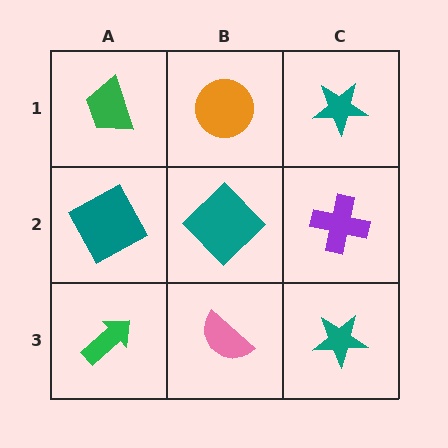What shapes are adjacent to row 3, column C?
A purple cross (row 2, column C), a pink semicircle (row 3, column B).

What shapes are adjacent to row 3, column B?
A teal diamond (row 2, column B), a green arrow (row 3, column A), a teal star (row 3, column C).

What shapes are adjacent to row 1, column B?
A teal diamond (row 2, column B), a green trapezoid (row 1, column A), a teal star (row 1, column C).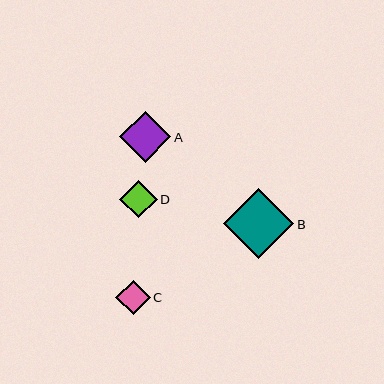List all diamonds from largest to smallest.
From largest to smallest: B, A, D, C.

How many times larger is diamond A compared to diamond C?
Diamond A is approximately 1.5 times the size of diamond C.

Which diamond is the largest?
Diamond B is the largest with a size of approximately 70 pixels.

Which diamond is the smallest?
Diamond C is the smallest with a size of approximately 34 pixels.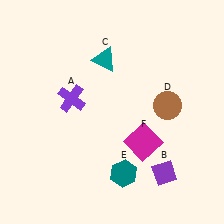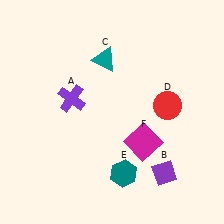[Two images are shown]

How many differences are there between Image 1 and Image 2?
There is 1 difference between the two images.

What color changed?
The circle (D) changed from brown in Image 1 to red in Image 2.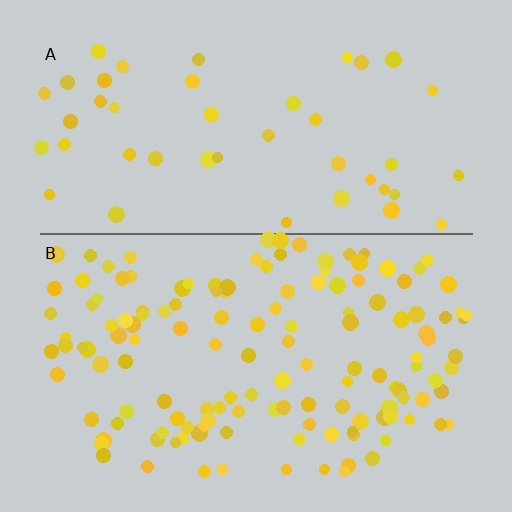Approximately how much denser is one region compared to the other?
Approximately 3.1× — region B over region A.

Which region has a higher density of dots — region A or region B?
B (the bottom).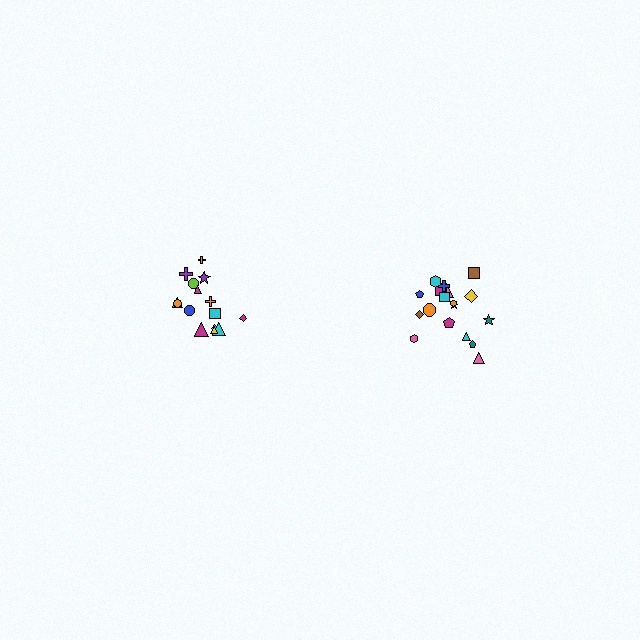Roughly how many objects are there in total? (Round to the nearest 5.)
Roughly 35 objects in total.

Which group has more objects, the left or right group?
The right group.